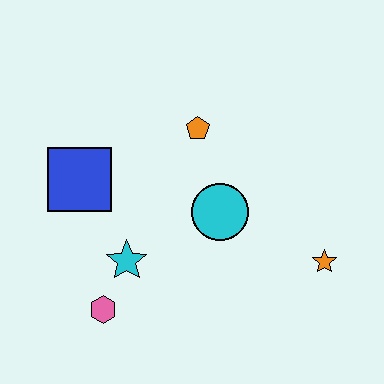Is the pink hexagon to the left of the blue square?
No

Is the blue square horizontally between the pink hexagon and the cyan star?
No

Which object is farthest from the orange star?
The blue square is farthest from the orange star.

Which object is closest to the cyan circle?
The orange pentagon is closest to the cyan circle.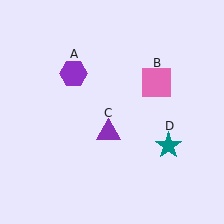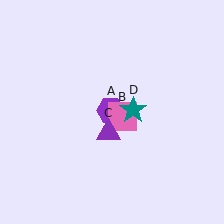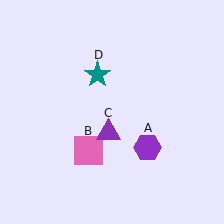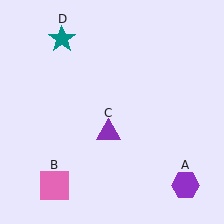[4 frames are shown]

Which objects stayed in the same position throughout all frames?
Purple triangle (object C) remained stationary.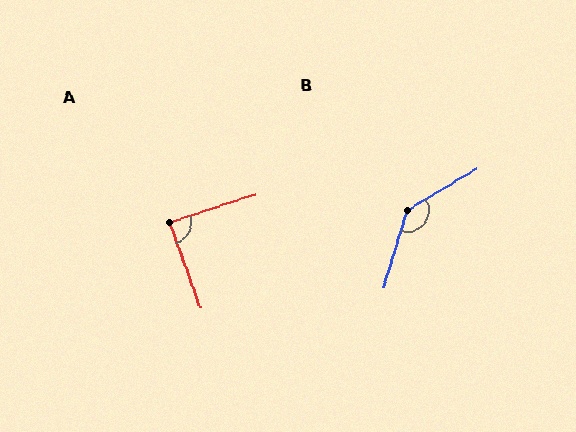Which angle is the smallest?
A, at approximately 88 degrees.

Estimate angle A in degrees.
Approximately 88 degrees.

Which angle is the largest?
B, at approximately 138 degrees.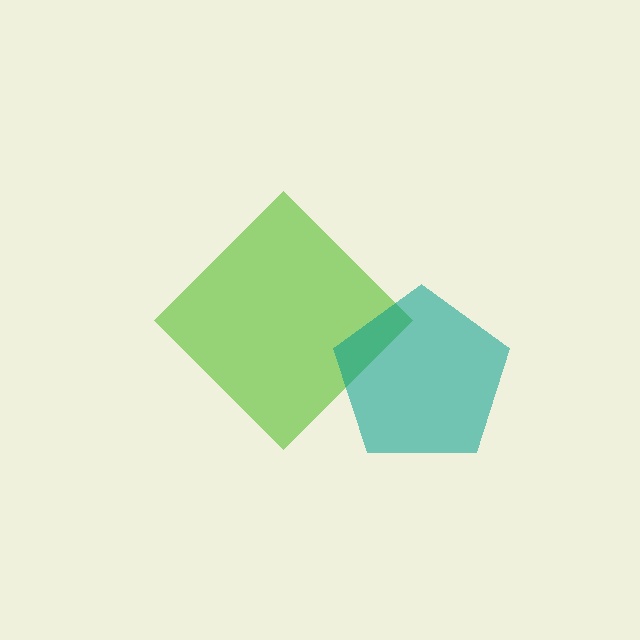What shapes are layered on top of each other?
The layered shapes are: a lime diamond, a teal pentagon.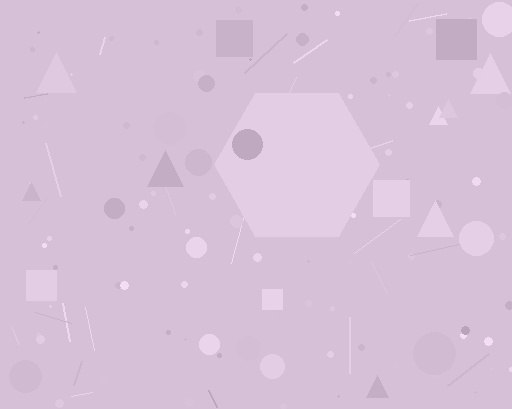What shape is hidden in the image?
A hexagon is hidden in the image.